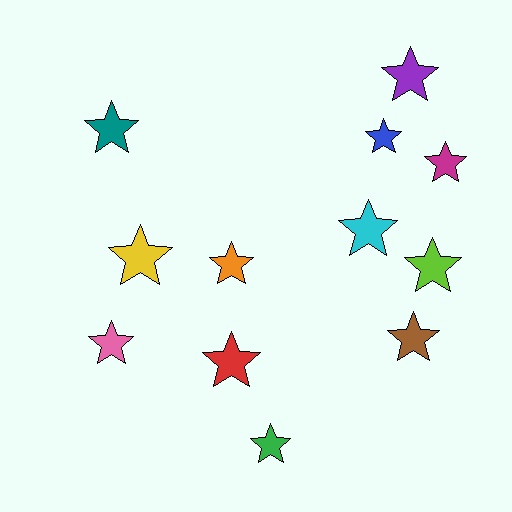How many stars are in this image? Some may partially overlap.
There are 12 stars.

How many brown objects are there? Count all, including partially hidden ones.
There is 1 brown object.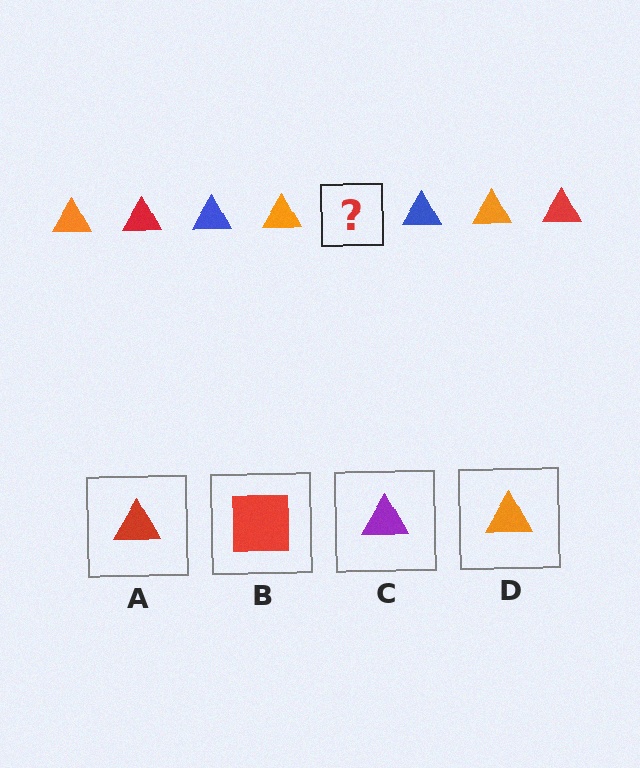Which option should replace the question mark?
Option A.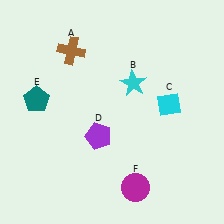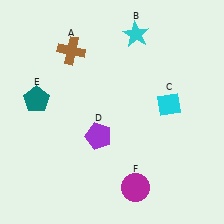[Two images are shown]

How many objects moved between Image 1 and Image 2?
1 object moved between the two images.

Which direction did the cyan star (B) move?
The cyan star (B) moved up.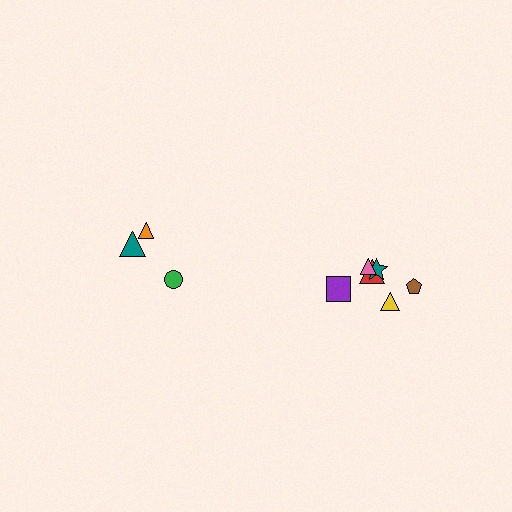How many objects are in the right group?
There are 6 objects.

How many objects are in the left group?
There are 3 objects.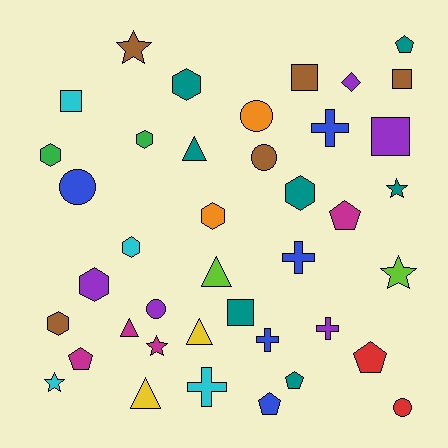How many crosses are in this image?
There are 5 crosses.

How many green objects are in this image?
There are 2 green objects.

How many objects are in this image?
There are 40 objects.